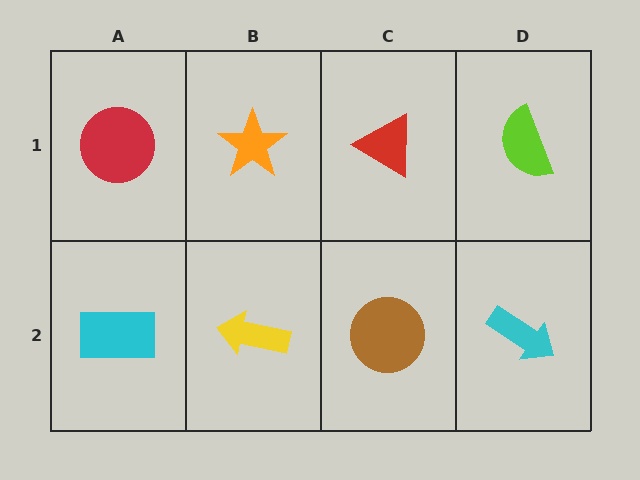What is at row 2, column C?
A brown circle.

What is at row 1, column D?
A lime semicircle.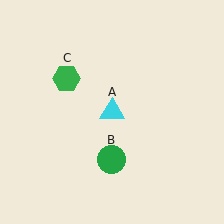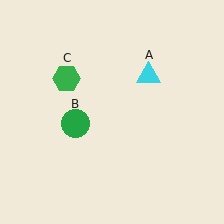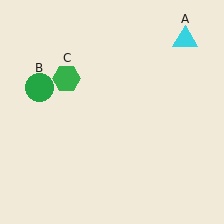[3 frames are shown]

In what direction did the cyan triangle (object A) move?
The cyan triangle (object A) moved up and to the right.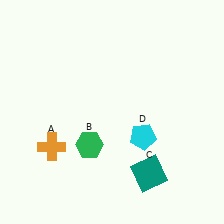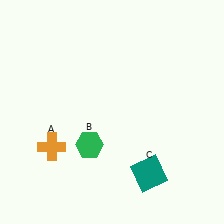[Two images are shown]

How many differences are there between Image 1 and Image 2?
There is 1 difference between the two images.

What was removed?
The cyan pentagon (D) was removed in Image 2.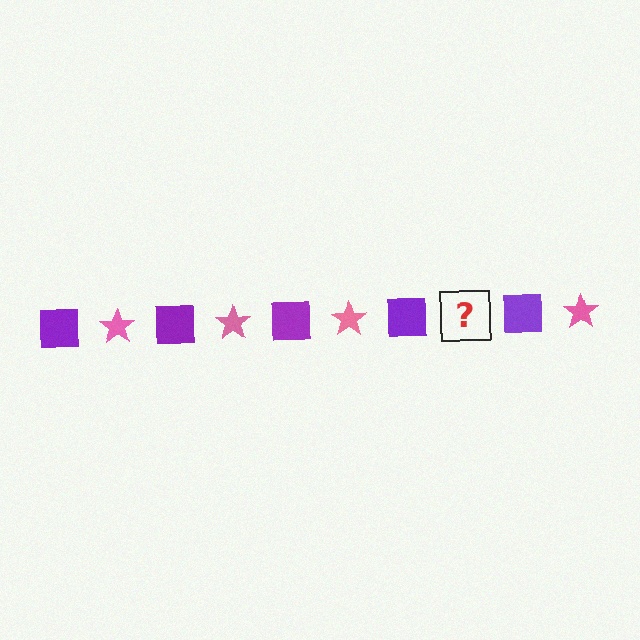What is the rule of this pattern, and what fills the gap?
The rule is that the pattern alternates between purple square and pink star. The gap should be filled with a pink star.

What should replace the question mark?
The question mark should be replaced with a pink star.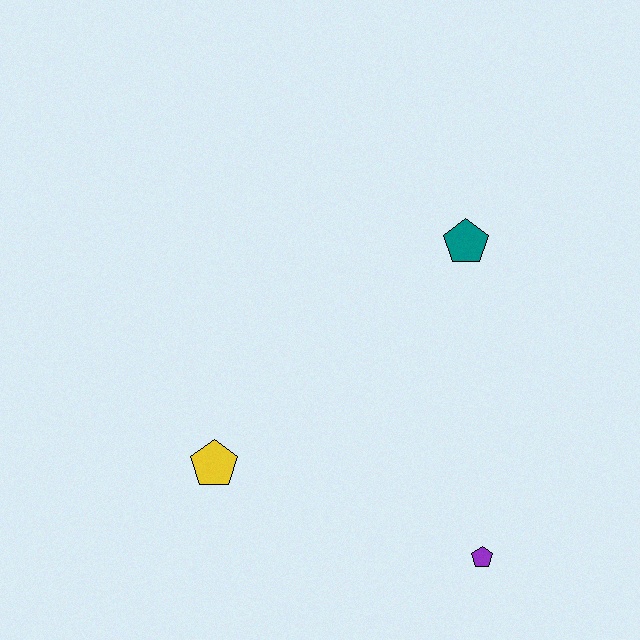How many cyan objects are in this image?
There are no cyan objects.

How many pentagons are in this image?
There are 3 pentagons.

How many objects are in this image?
There are 3 objects.